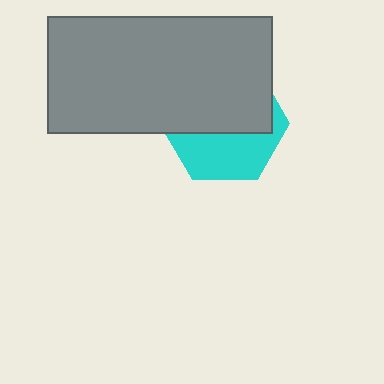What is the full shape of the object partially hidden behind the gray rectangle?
The partially hidden object is a cyan hexagon.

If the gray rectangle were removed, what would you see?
You would see the complete cyan hexagon.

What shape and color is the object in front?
The object in front is a gray rectangle.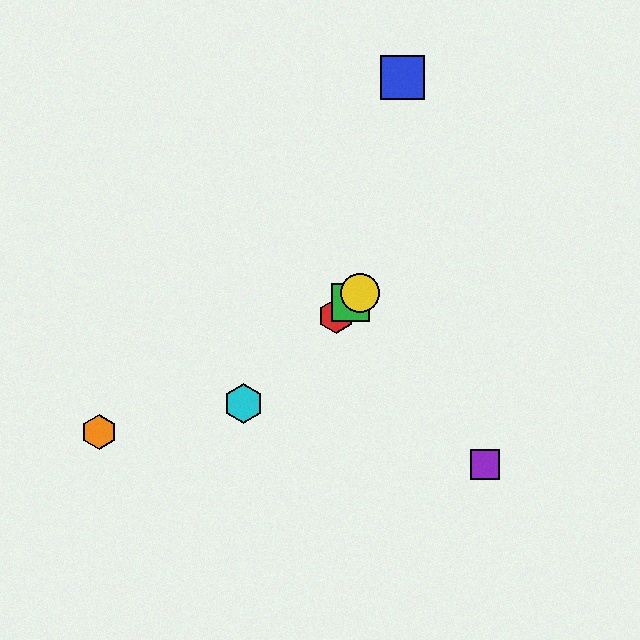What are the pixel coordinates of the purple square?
The purple square is at (485, 464).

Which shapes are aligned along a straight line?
The red hexagon, the green square, the yellow circle, the cyan hexagon are aligned along a straight line.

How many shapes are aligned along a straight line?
4 shapes (the red hexagon, the green square, the yellow circle, the cyan hexagon) are aligned along a straight line.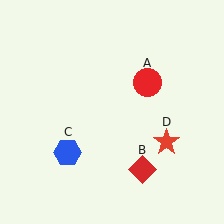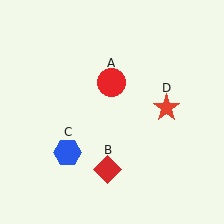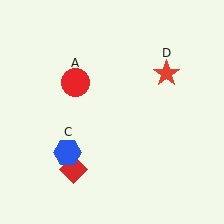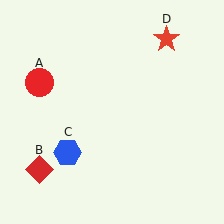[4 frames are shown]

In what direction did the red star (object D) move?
The red star (object D) moved up.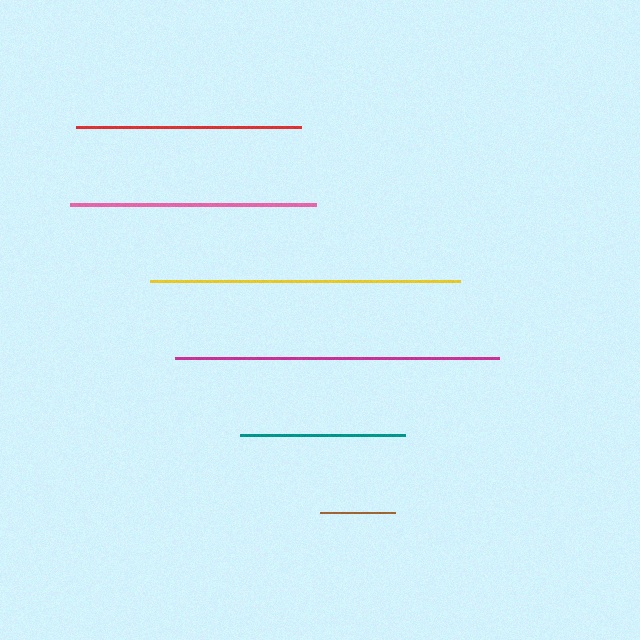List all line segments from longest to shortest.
From longest to shortest: magenta, yellow, pink, red, teal, brown.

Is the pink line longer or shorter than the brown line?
The pink line is longer than the brown line.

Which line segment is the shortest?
The brown line is the shortest at approximately 74 pixels.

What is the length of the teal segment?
The teal segment is approximately 165 pixels long.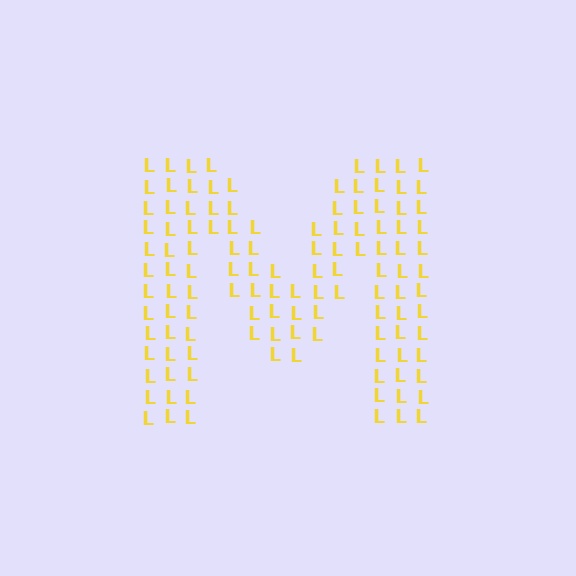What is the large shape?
The large shape is the letter M.